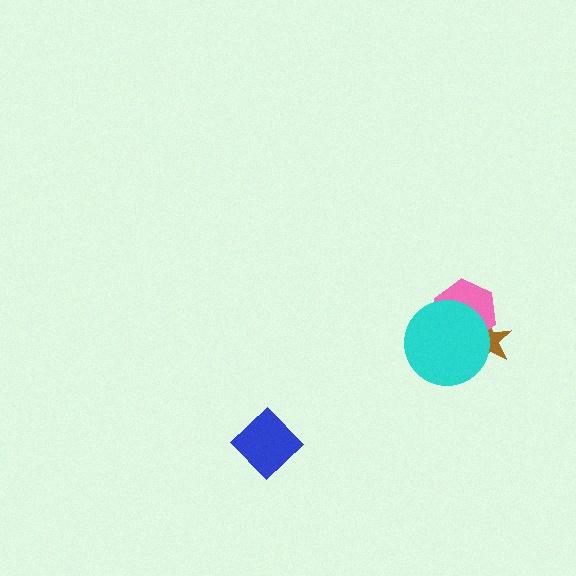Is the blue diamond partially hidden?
No, no other shape covers it.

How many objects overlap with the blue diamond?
0 objects overlap with the blue diamond.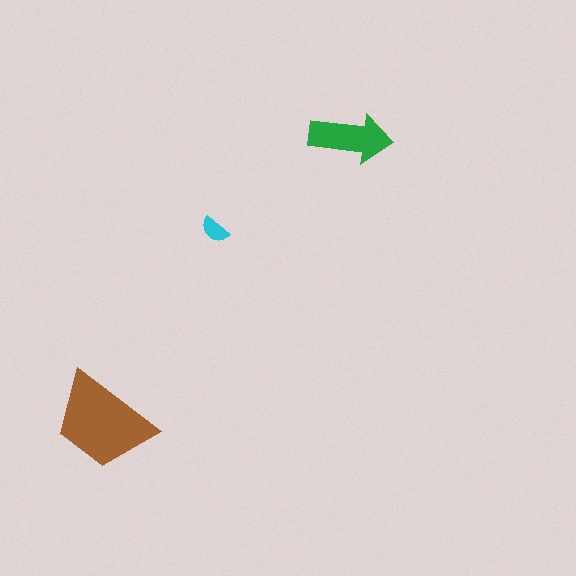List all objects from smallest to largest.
The cyan semicircle, the green arrow, the brown trapezoid.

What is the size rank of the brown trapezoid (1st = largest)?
1st.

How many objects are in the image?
There are 3 objects in the image.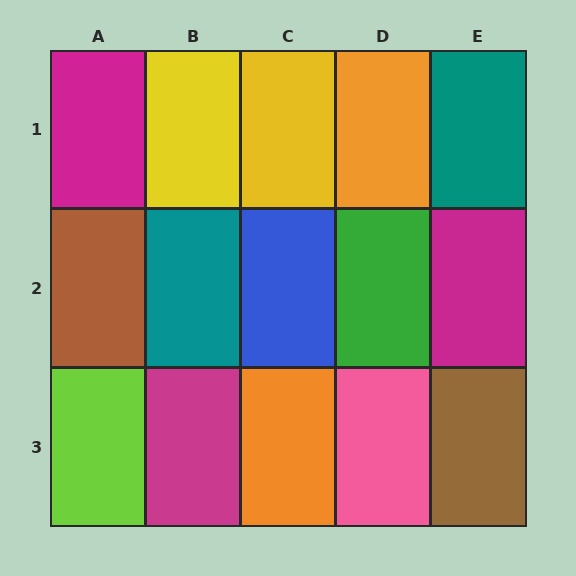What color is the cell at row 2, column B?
Teal.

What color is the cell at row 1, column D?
Orange.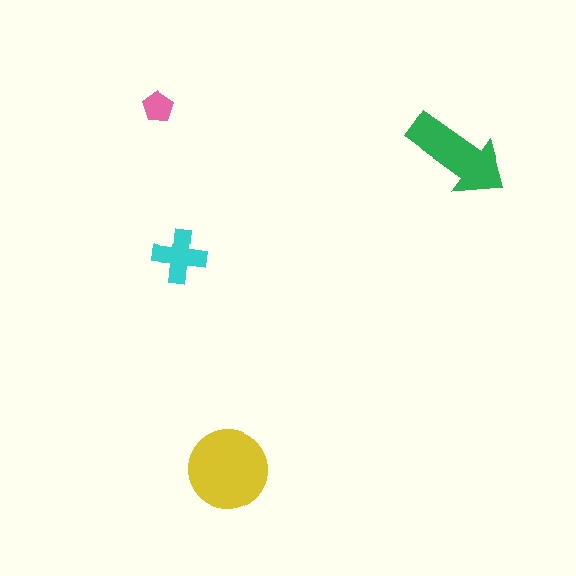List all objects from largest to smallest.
The yellow circle, the green arrow, the cyan cross, the pink pentagon.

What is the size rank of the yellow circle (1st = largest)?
1st.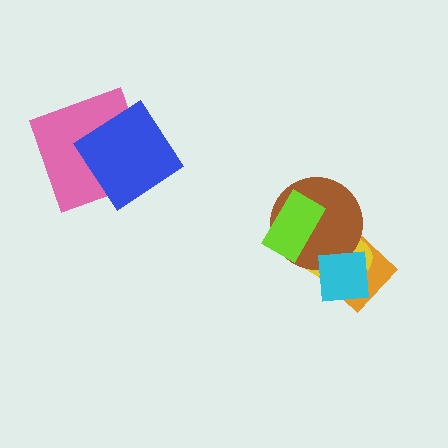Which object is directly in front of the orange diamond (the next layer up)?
The yellow ellipse is directly in front of the orange diamond.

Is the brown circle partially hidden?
Yes, it is partially covered by another shape.